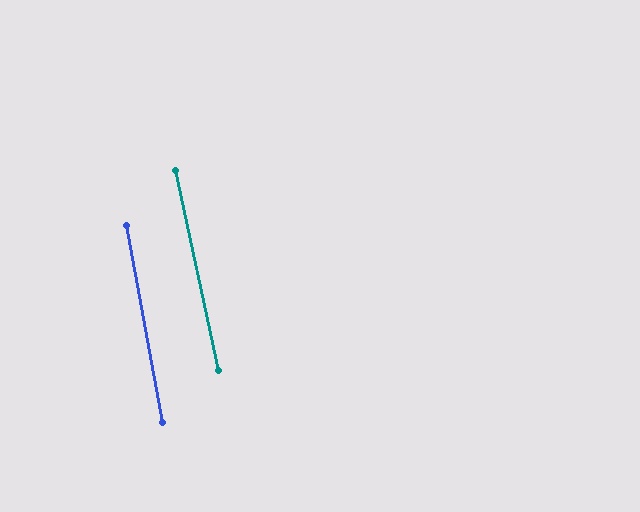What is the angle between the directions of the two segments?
Approximately 1 degree.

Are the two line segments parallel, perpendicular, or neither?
Parallel — their directions differ by only 1.5°.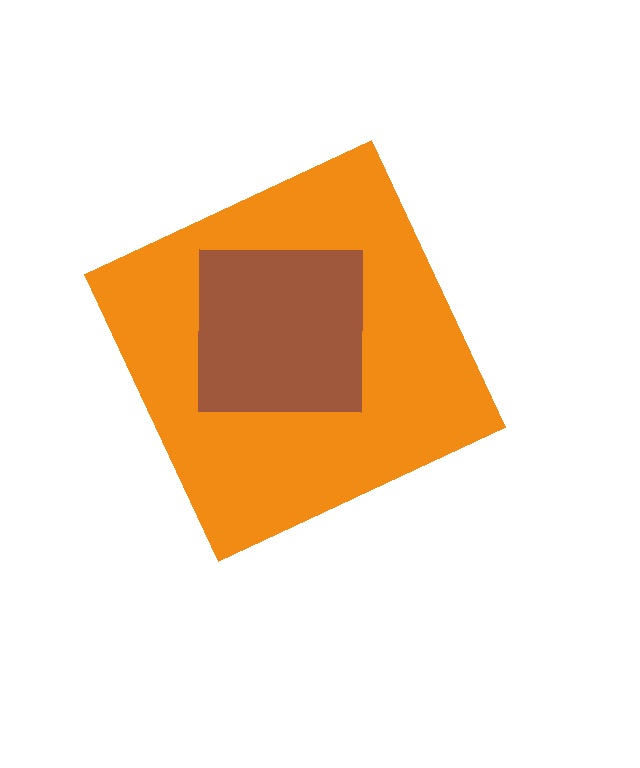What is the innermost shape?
The brown square.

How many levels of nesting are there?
2.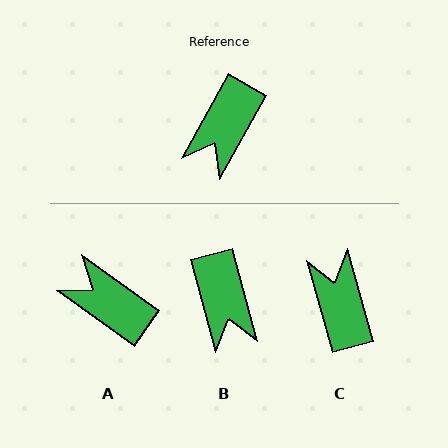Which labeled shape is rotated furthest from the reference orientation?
C, about 135 degrees away.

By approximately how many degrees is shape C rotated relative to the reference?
Approximately 135 degrees clockwise.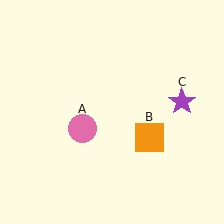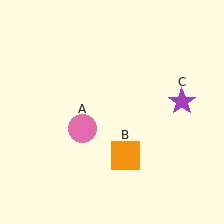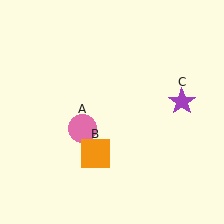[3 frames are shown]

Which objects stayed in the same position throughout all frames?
Pink circle (object A) and purple star (object C) remained stationary.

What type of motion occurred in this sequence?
The orange square (object B) rotated clockwise around the center of the scene.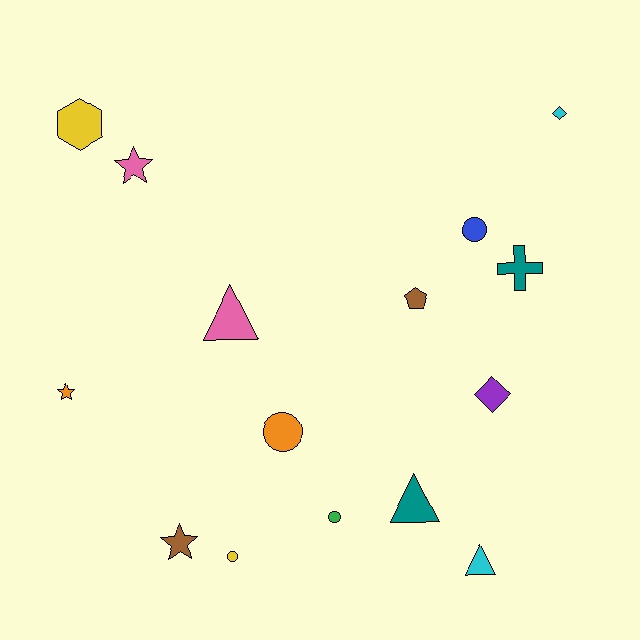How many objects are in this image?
There are 15 objects.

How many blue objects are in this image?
There is 1 blue object.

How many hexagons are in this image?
There is 1 hexagon.